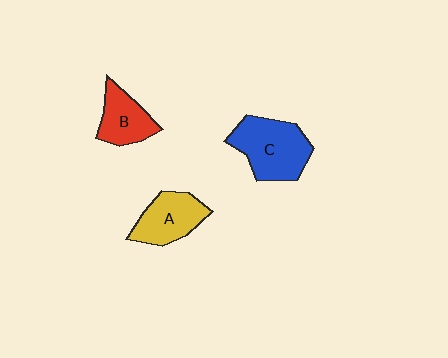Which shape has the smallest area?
Shape B (red).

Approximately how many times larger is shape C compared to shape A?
Approximately 1.3 times.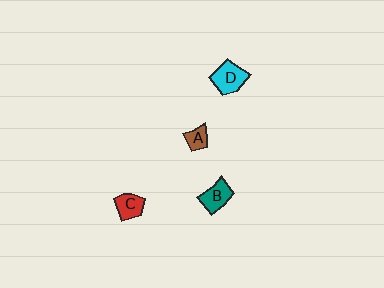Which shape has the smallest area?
Shape A (brown).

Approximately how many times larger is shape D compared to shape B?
Approximately 1.2 times.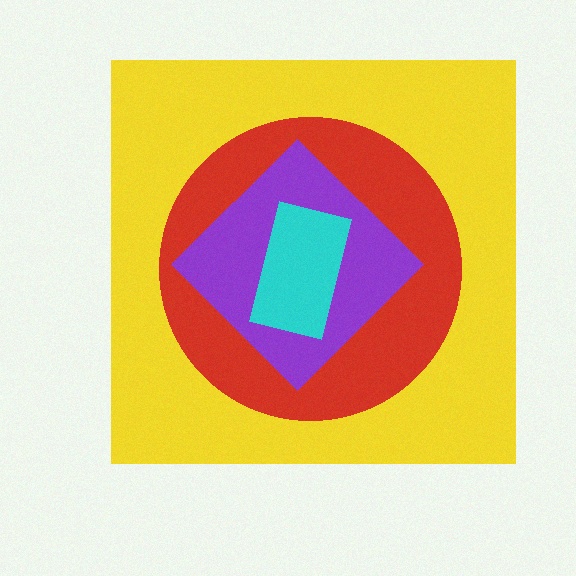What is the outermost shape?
The yellow square.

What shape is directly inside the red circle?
The purple diamond.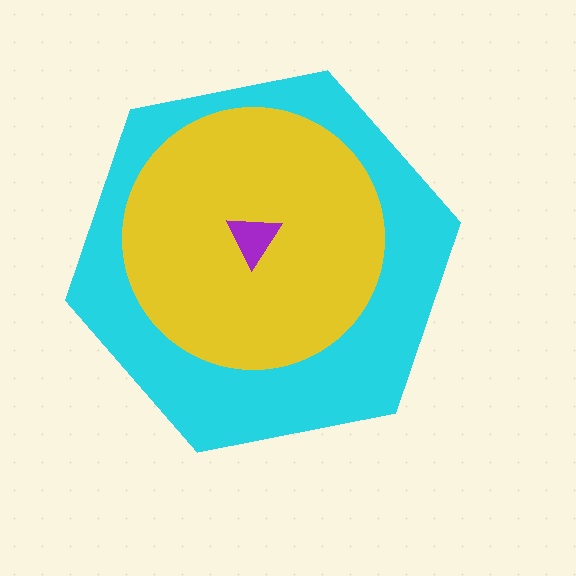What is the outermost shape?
The cyan hexagon.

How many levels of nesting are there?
3.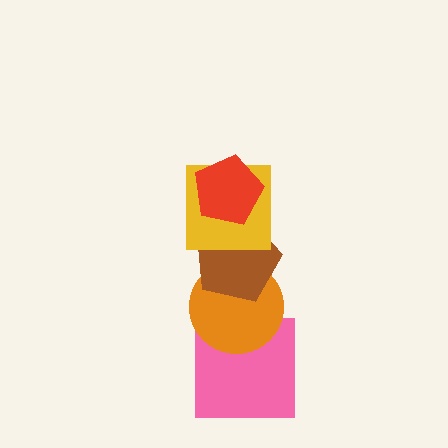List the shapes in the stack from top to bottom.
From top to bottom: the red pentagon, the yellow square, the brown pentagon, the orange circle, the pink square.